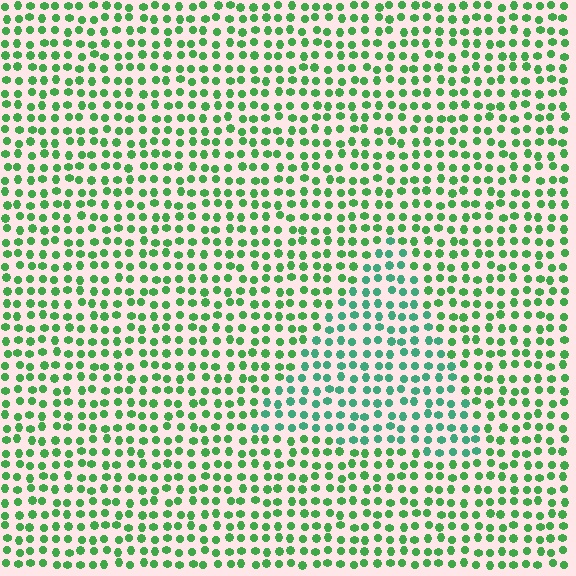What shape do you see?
I see a triangle.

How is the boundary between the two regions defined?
The boundary is defined purely by a slight shift in hue (about 30 degrees). Spacing, size, and orientation are identical on both sides.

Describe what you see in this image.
The image is filled with small green elements in a uniform arrangement. A triangle-shaped region is visible where the elements are tinted to a slightly different hue, forming a subtle color boundary.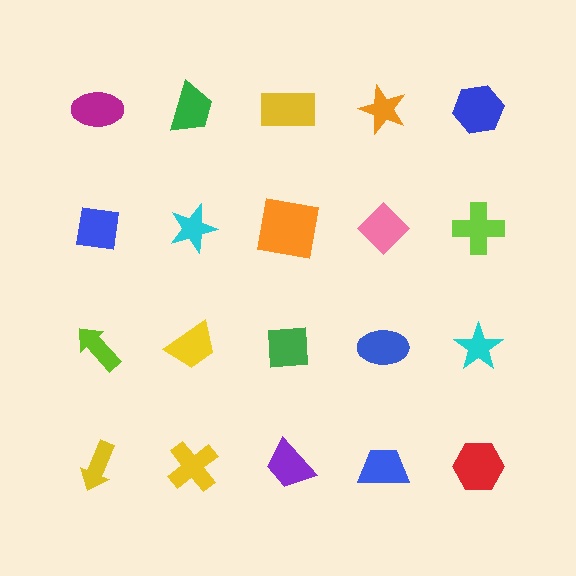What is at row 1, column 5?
A blue hexagon.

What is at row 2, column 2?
A cyan star.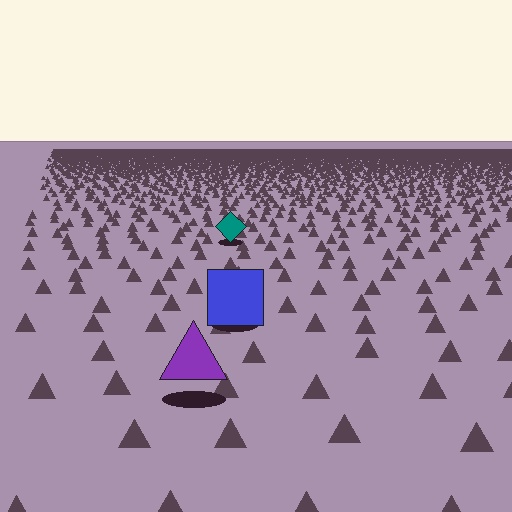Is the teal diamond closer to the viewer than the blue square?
No. The blue square is closer — you can tell from the texture gradient: the ground texture is coarser near it.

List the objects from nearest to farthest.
From nearest to farthest: the purple triangle, the blue square, the teal diamond.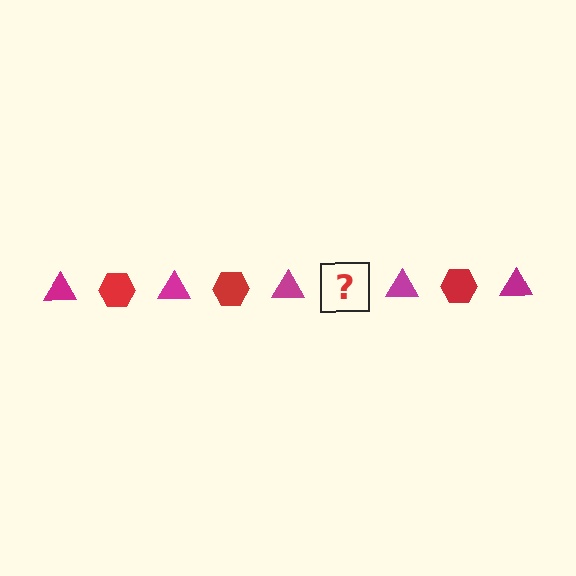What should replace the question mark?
The question mark should be replaced with a red hexagon.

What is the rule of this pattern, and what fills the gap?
The rule is that the pattern alternates between magenta triangle and red hexagon. The gap should be filled with a red hexagon.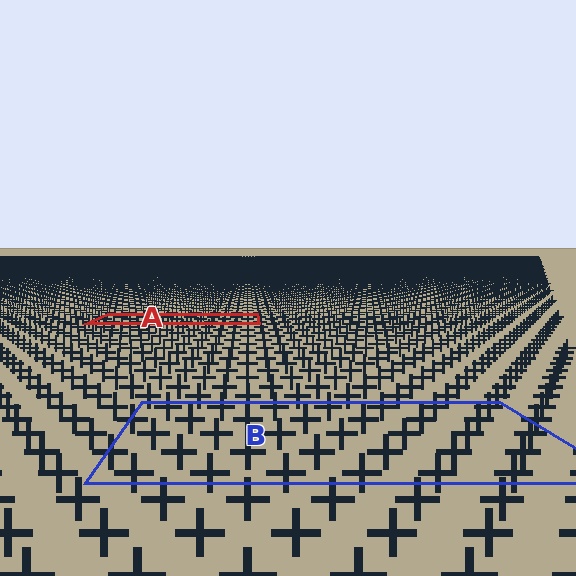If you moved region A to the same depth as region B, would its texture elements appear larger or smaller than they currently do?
They would appear larger. At a closer depth, the same texture elements are projected at a bigger on-screen size.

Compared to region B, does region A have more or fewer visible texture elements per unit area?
Region A has more texture elements per unit area — they are packed more densely because it is farther away.